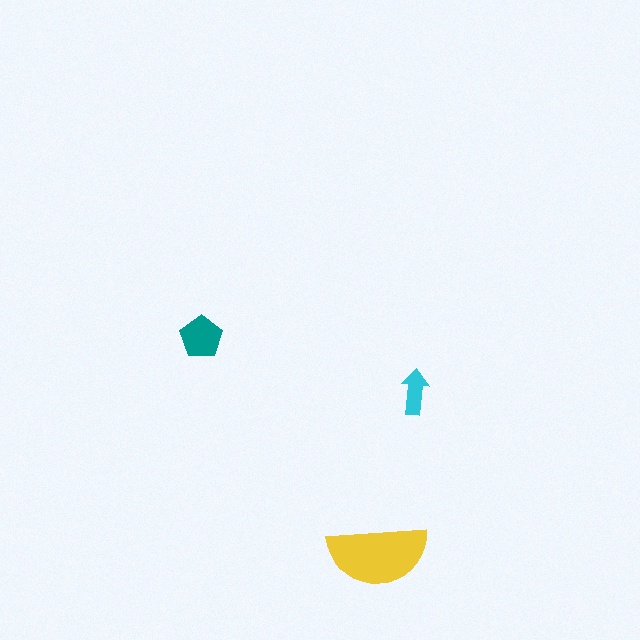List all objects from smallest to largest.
The cyan arrow, the teal pentagon, the yellow semicircle.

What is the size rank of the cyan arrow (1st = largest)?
3rd.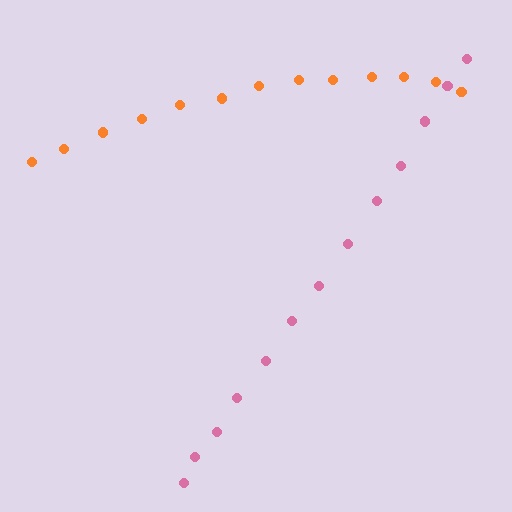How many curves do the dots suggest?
There are 2 distinct paths.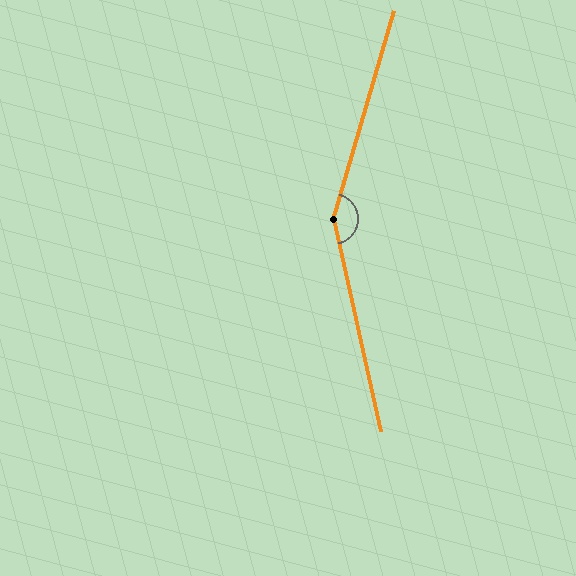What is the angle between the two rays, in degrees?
Approximately 151 degrees.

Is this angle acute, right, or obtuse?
It is obtuse.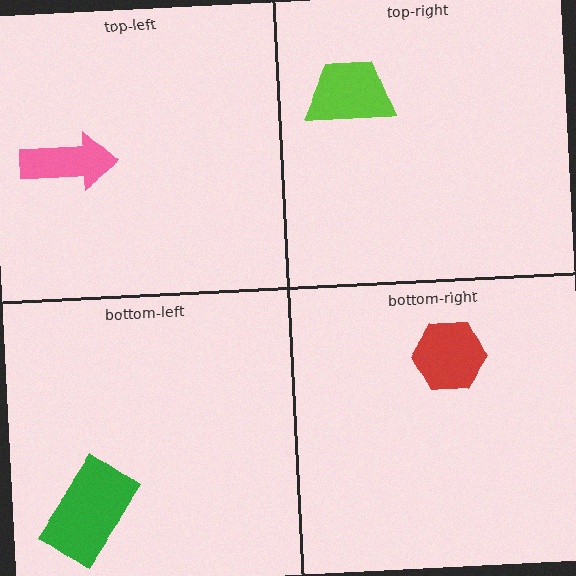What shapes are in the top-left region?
The pink arrow.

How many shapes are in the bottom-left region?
1.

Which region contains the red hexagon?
The bottom-right region.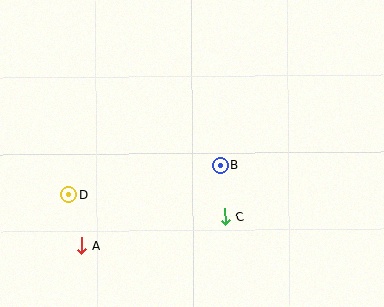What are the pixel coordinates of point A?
Point A is at (82, 246).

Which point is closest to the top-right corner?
Point B is closest to the top-right corner.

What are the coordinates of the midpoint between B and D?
The midpoint between B and D is at (145, 180).